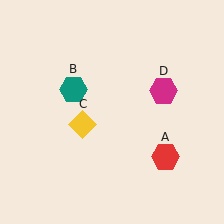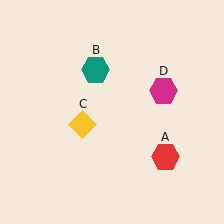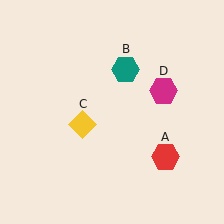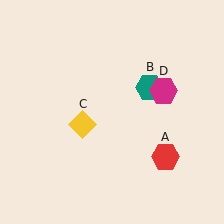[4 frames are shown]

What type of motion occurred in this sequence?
The teal hexagon (object B) rotated clockwise around the center of the scene.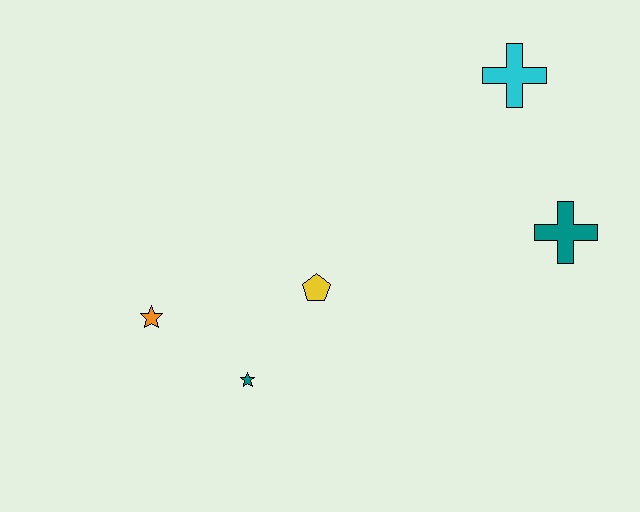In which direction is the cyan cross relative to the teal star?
The cyan cross is above the teal star.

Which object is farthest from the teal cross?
The orange star is farthest from the teal cross.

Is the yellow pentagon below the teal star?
No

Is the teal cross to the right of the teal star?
Yes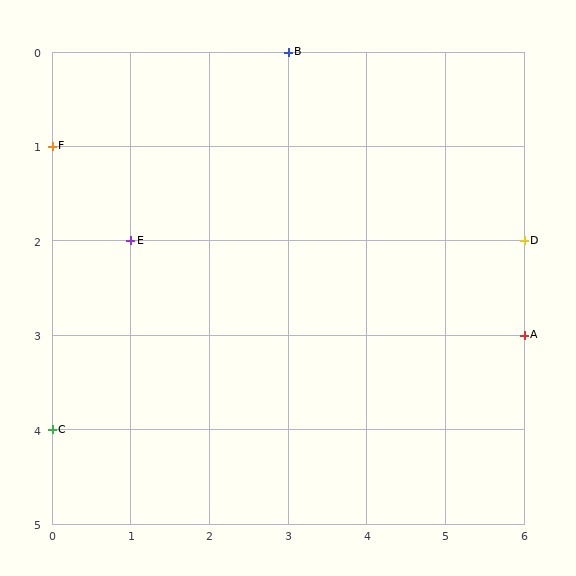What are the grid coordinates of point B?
Point B is at grid coordinates (3, 0).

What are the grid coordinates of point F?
Point F is at grid coordinates (0, 1).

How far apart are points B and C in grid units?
Points B and C are 3 columns and 4 rows apart (about 5.0 grid units diagonally).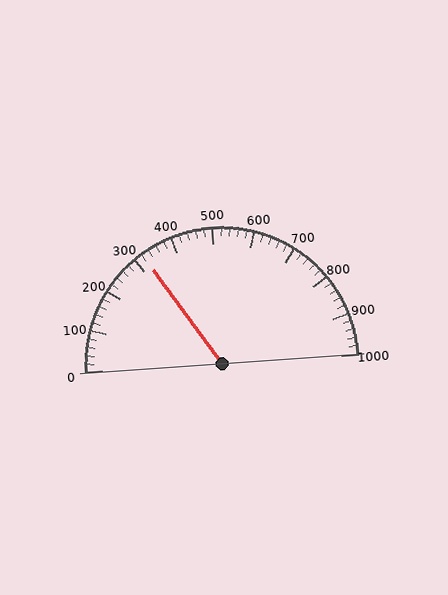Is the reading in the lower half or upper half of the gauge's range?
The reading is in the lower half of the range (0 to 1000).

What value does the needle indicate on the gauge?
The needle indicates approximately 320.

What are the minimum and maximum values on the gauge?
The gauge ranges from 0 to 1000.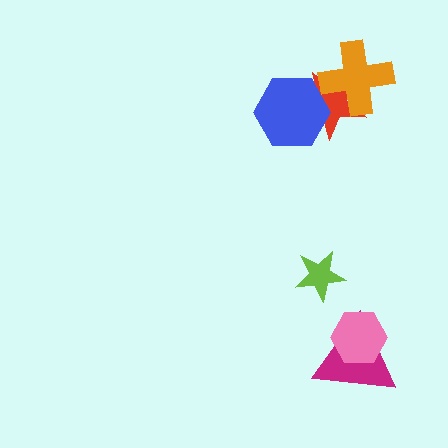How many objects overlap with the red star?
2 objects overlap with the red star.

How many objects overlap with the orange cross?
1 object overlaps with the orange cross.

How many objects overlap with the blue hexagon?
1 object overlaps with the blue hexagon.